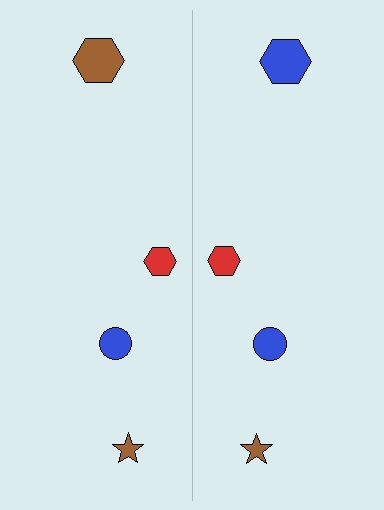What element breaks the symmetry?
The blue hexagon on the right side breaks the symmetry — its mirror counterpart is brown.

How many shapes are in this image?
There are 8 shapes in this image.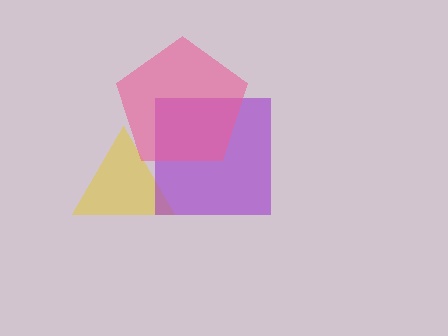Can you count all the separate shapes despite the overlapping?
Yes, there are 3 separate shapes.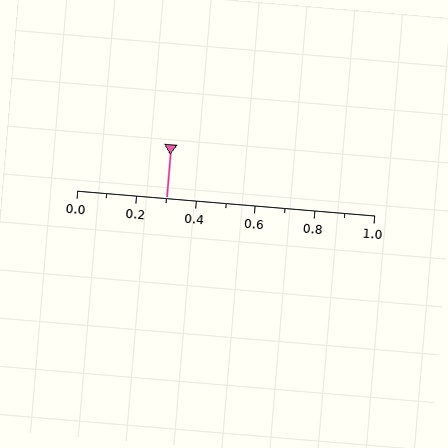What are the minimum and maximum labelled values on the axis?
The axis runs from 0.0 to 1.0.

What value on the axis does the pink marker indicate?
The marker indicates approximately 0.3.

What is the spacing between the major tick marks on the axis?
The major ticks are spaced 0.2 apart.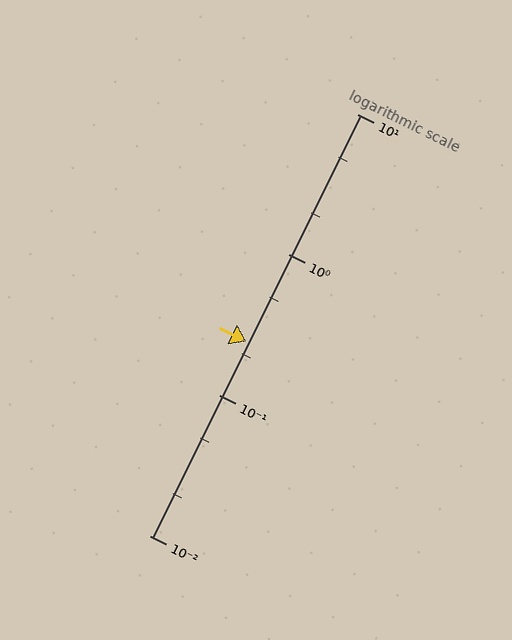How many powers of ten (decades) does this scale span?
The scale spans 3 decades, from 0.01 to 10.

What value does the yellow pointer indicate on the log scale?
The pointer indicates approximately 0.24.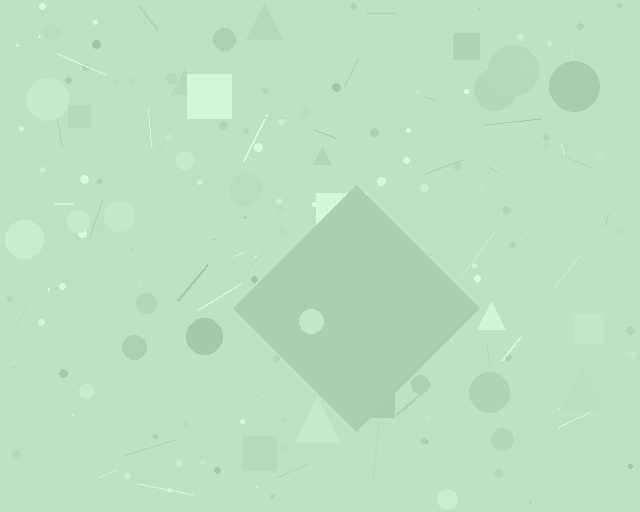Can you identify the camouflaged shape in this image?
The camouflaged shape is a diamond.